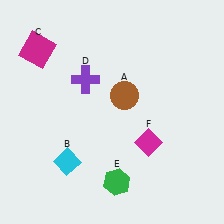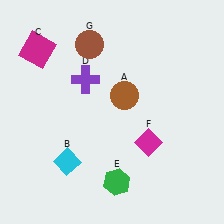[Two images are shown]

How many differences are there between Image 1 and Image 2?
There is 1 difference between the two images.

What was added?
A brown circle (G) was added in Image 2.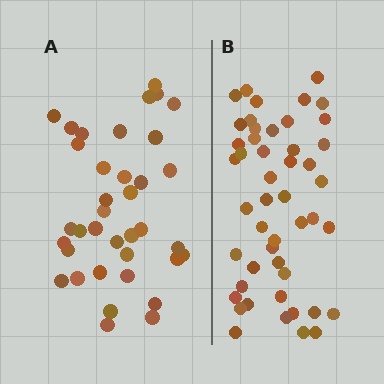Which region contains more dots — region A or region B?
Region B (the right region) has more dots.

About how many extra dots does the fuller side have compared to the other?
Region B has roughly 12 or so more dots than region A.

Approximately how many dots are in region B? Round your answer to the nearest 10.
About 50 dots. (The exact count is 48, which rounds to 50.)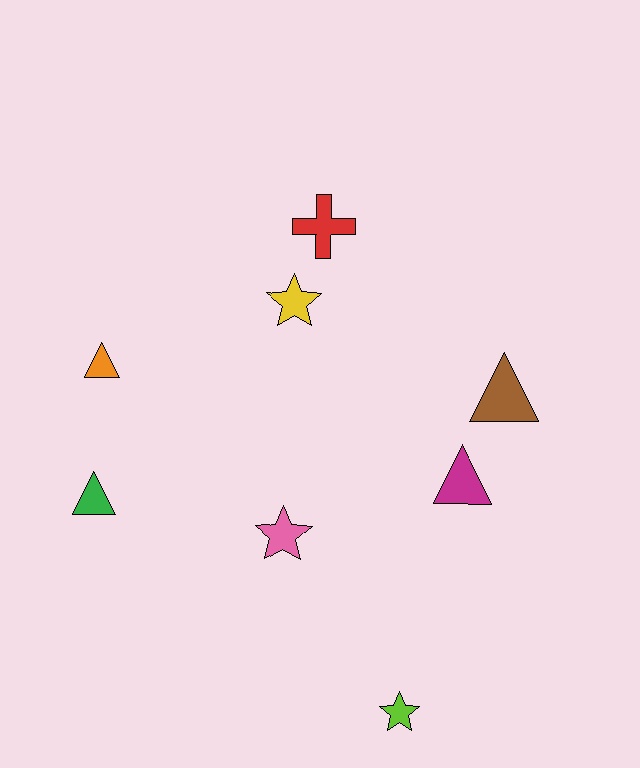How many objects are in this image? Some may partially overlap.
There are 8 objects.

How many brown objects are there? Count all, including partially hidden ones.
There is 1 brown object.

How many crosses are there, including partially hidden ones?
There is 1 cross.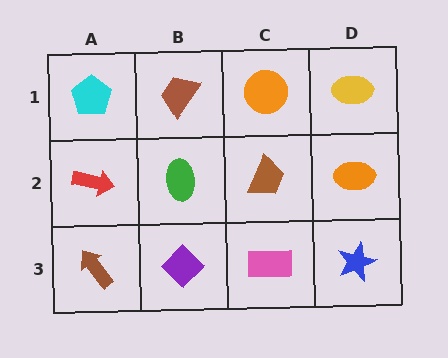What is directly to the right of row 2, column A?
A green ellipse.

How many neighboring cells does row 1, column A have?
2.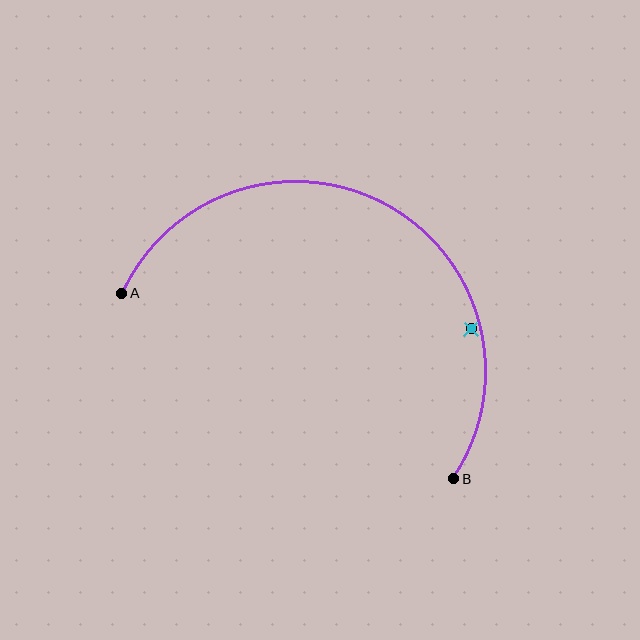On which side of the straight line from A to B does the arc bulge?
The arc bulges above the straight line connecting A and B.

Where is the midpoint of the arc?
The arc midpoint is the point on the curve farthest from the straight line joining A and B. It sits above that line.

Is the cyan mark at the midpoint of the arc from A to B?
No — the cyan mark does not lie on the arc at all. It sits slightly inside the curve.